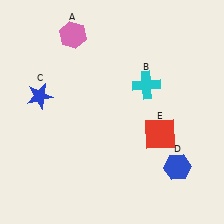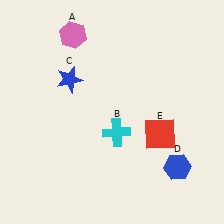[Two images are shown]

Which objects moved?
The objects that moved are: the cyan cross (B), the blue star (C).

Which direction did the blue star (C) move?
The blue star (C) moved right.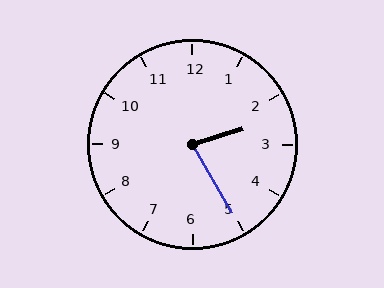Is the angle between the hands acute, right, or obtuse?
It is acute.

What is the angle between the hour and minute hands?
Approximately 78 degrees.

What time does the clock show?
2:25.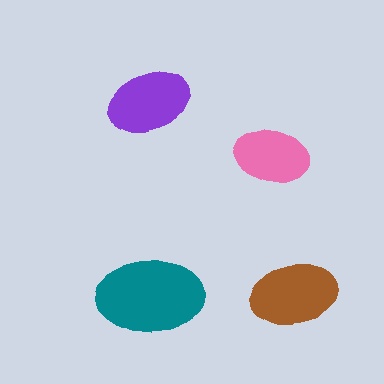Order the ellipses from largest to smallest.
the teal one, the brown one, the purple one, the pink one.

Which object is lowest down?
The brown ellipse is bottommost.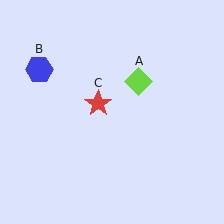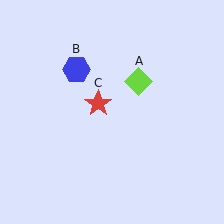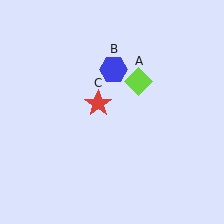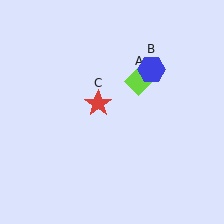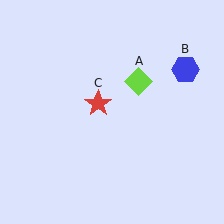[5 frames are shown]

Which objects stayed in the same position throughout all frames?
Lime diamond (object A) and red star (object C) remained stationary.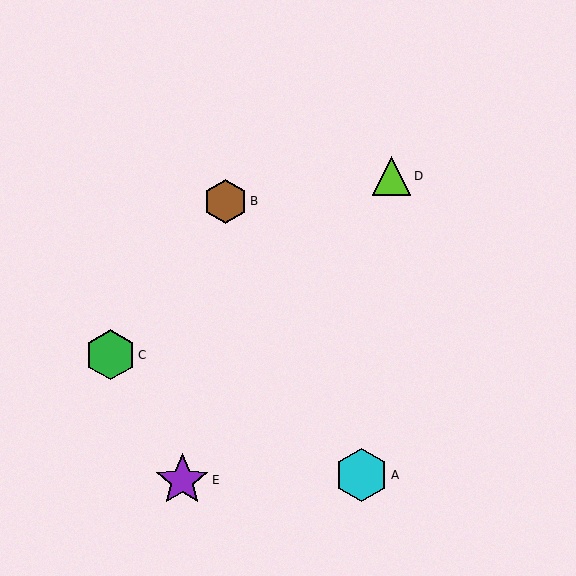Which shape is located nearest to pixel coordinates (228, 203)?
The brown hexagon (labeled B) at (225, 201) is nearest to that location.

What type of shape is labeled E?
Shape E is a purple star.